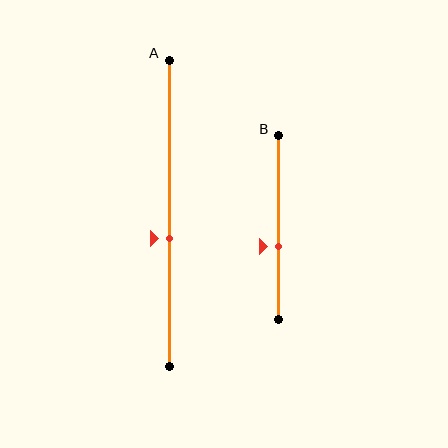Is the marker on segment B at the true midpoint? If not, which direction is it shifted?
No, the marker on segment B is shifted downward by about 10% of the segment length.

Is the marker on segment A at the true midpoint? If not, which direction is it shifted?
No, the marker on segment A is shifted downward by about 8% of the segment length.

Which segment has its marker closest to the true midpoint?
Segment A has its marker closest to the true midpoint.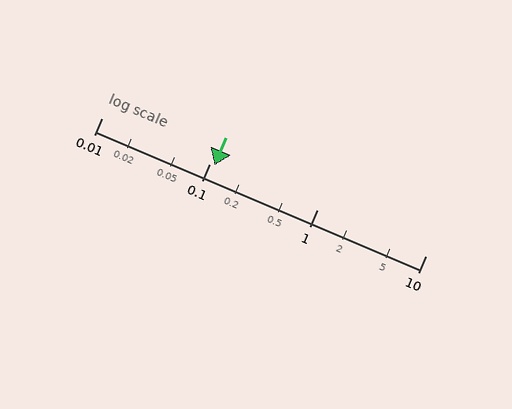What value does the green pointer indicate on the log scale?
The pointer indicates approximately 0.11.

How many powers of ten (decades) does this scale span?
The scale spans 3 decades, from 0.01 to 10.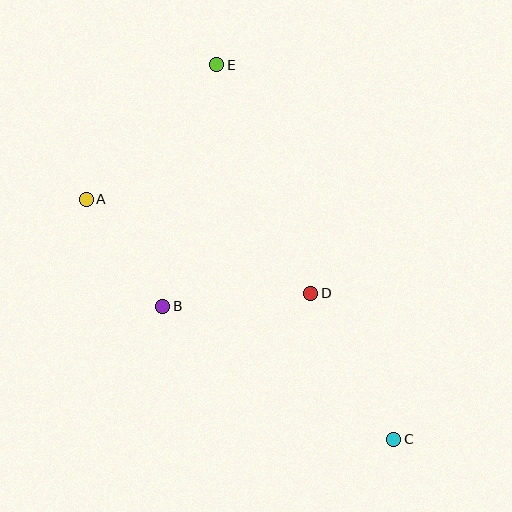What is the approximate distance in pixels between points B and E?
The distance between B and E is approximately 247 pixels.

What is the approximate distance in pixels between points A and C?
The distance between A and C is approximately 390 pixels.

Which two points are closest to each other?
Points A and B are closest to each other.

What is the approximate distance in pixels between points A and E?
The distance between A and E is approximately 188 pixels.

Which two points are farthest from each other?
Points C and E are farthest from each other.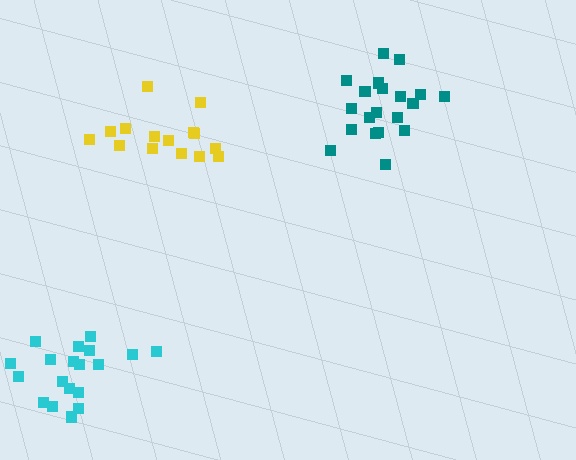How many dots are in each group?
Group 1: 20 dots, Group 2: 15 dots, Group 3: 20 dots (55 total).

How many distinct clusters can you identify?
There are 3 distinct clusters.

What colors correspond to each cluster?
The clusters are colored: cyan, yellow, teal.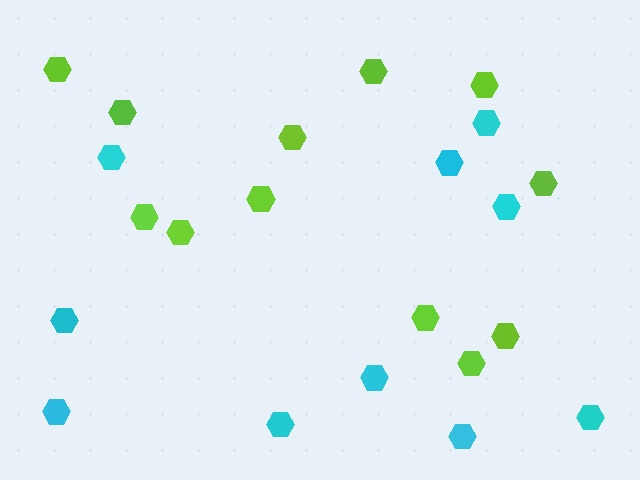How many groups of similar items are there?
There are 2 groups: one group of lime hexagons (12) and one group of cyan hexagons (10).